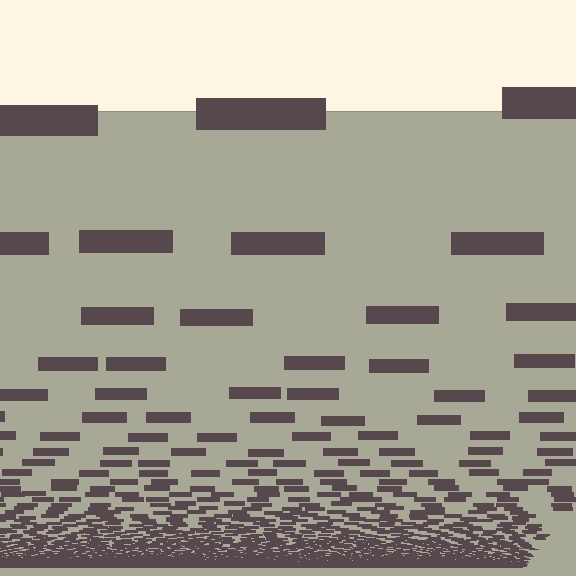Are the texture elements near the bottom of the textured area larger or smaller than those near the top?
Smaller. The gradient is inverted — elements near the bottom are smaller and denser.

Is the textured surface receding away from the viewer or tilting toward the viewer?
The surface appears to tilt toward the viewer. Texture elements get larger and sparser toward the top.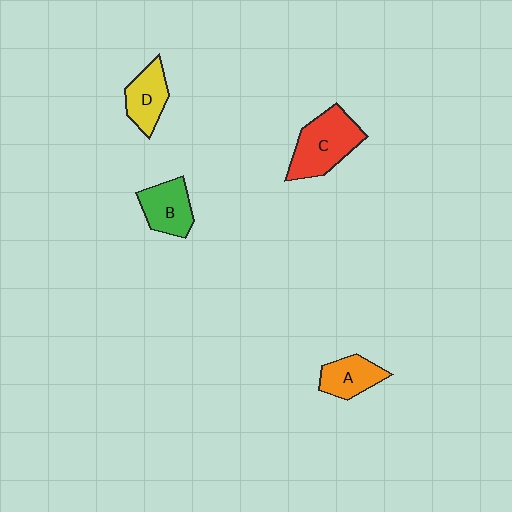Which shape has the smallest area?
Shape A (orange).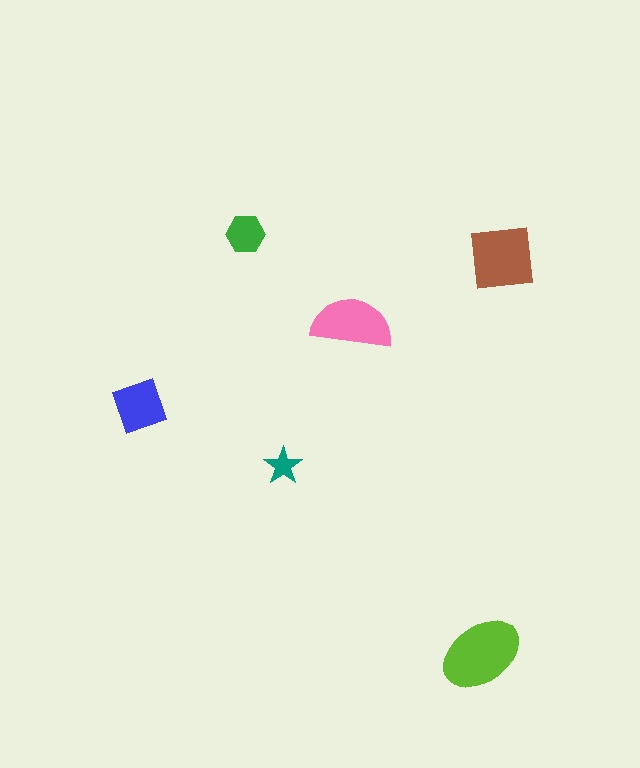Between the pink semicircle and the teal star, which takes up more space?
The pink semicircle.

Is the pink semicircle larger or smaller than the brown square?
Smaller.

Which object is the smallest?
The teal star.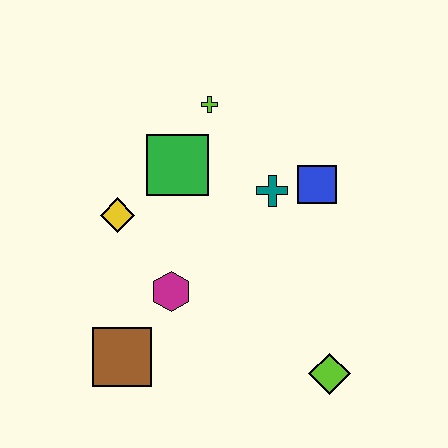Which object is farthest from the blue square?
The brown square is farthest from the blue square.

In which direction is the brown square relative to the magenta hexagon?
The brown square is below the magenta hexagon.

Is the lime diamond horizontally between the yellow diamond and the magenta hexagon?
No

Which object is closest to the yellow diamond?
The green square is closest to the yellow diamond.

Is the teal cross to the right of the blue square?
No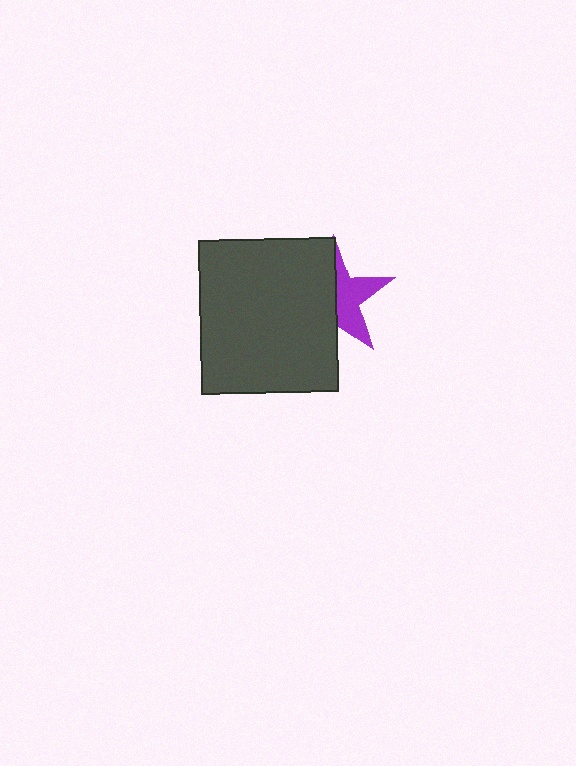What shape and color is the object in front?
The object in front is a dark gray rectangle.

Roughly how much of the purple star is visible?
A small part of it is visible (roughly 44%).